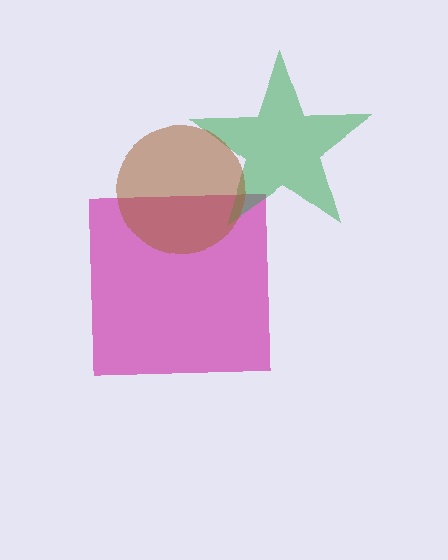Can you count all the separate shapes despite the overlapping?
Yes, there are 3 separate shapes.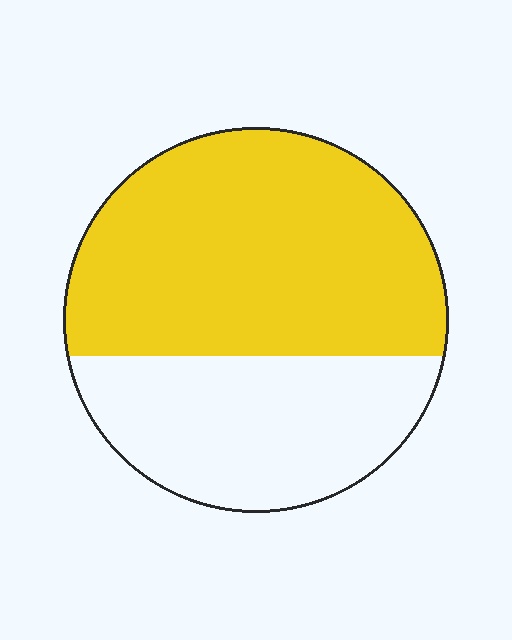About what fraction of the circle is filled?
About five eighths (5/8).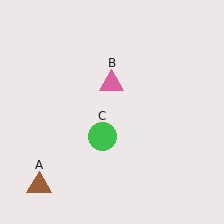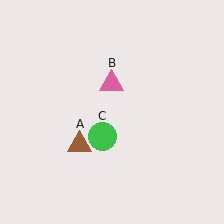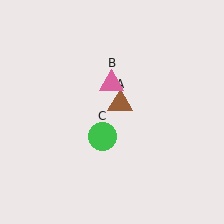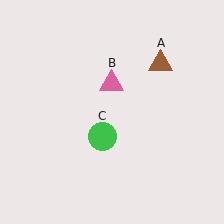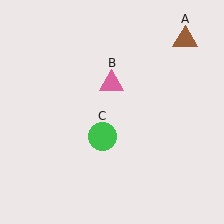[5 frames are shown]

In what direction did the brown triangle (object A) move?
The brown triangle (object A) moved up and to the right.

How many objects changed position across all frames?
1 object changed position: brown triangle (object A).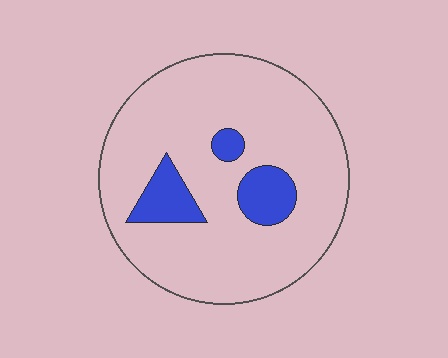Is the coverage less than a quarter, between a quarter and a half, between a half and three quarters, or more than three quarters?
Less than a quarter.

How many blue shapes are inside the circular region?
3.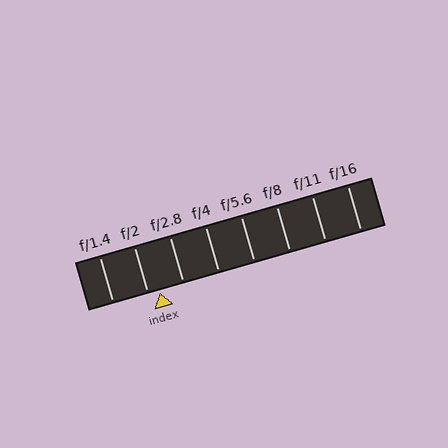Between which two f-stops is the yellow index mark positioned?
The index mark is between f/2 and f/2.8.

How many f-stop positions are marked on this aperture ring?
There are 8 f-stop positions marked.